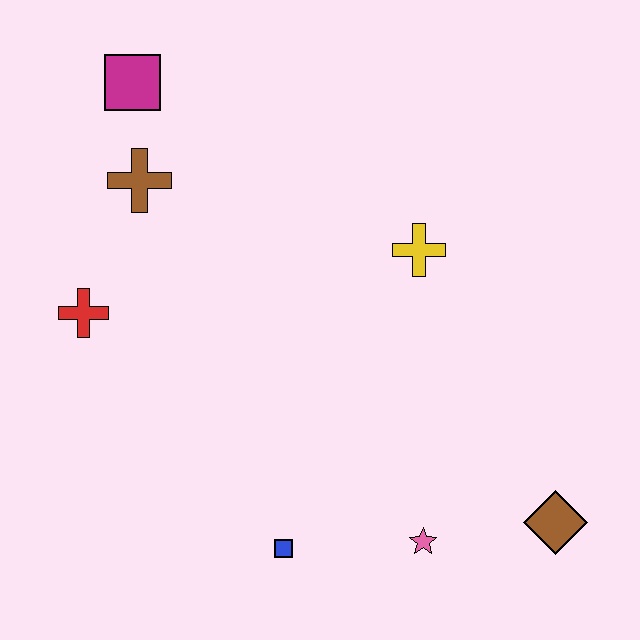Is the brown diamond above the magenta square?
No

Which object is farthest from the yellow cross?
The red cross is farthest from the yellow cross.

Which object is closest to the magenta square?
The brown cross is closest to the magenta square.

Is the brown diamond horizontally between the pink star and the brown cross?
No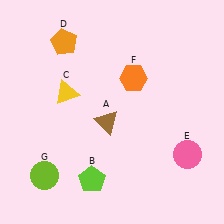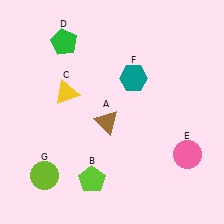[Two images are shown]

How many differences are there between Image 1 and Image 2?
There are 2 differences between the two images.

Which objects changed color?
D changed from orange to green. F changed from orange to teal.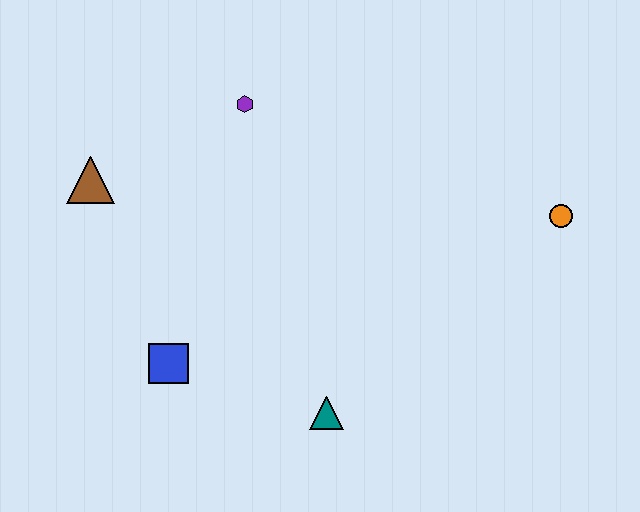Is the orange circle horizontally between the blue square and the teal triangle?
No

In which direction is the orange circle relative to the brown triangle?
The orange circle is to the right of the brown triangle.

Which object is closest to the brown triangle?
The purple hexagon is closest to the brown triangle.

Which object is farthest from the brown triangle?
The orange circle is farthest from the brown triangle.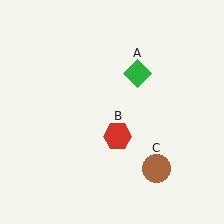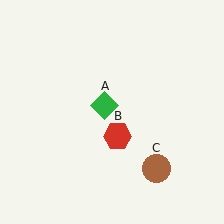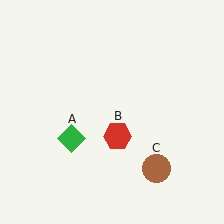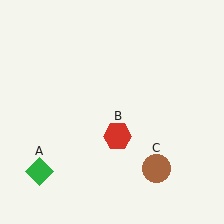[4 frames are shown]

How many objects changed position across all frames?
1 object changed position: green diamond (object A).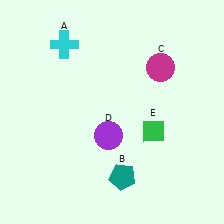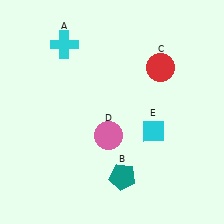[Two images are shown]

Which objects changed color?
C changed from magenta to red. D changed from purple to pink. E changed from green to cyan.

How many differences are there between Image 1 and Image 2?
There are 3 differences between the two images.